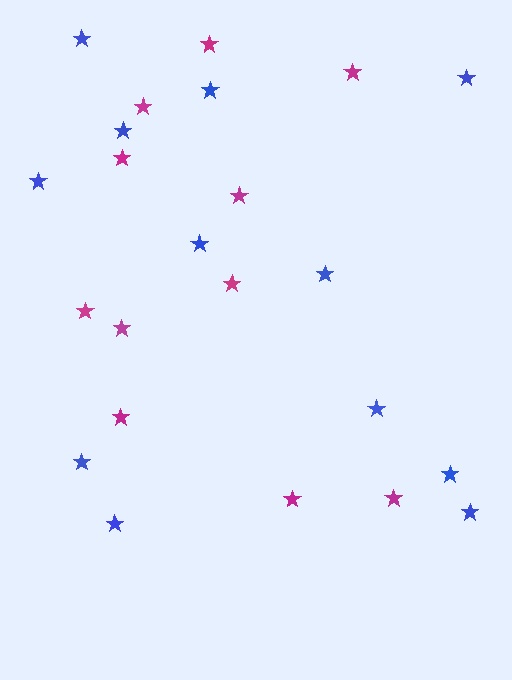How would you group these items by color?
There are 2 groups: one group of magenta stars (11) and one group of blue stars (12).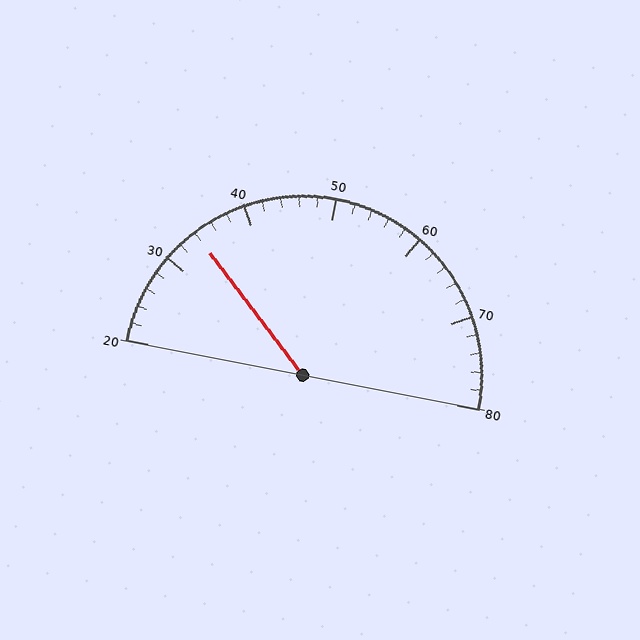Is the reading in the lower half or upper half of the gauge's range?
The reading is in the lower half of the range (20 to 80).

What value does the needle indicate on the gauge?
The needle indicates approximately 34.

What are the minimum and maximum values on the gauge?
The gauge ranges from 20 to 80.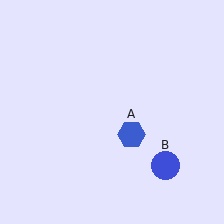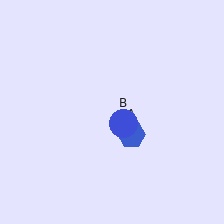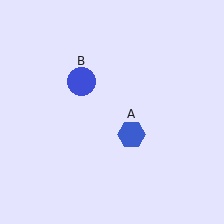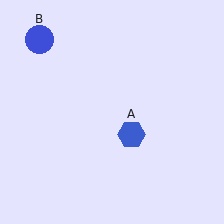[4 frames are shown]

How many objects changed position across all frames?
1 object changed position: blue circle (object B).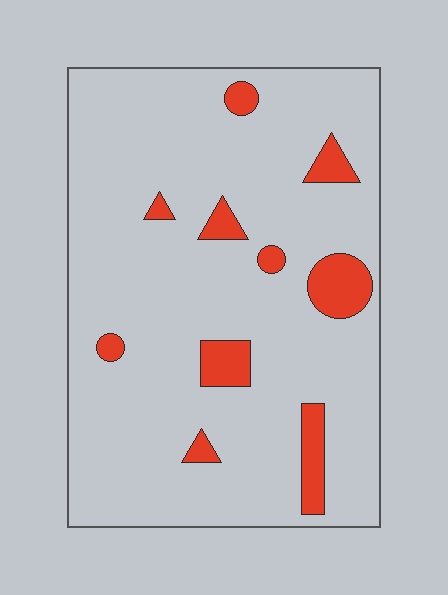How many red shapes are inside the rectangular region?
10.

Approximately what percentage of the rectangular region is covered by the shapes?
Approximately 10%.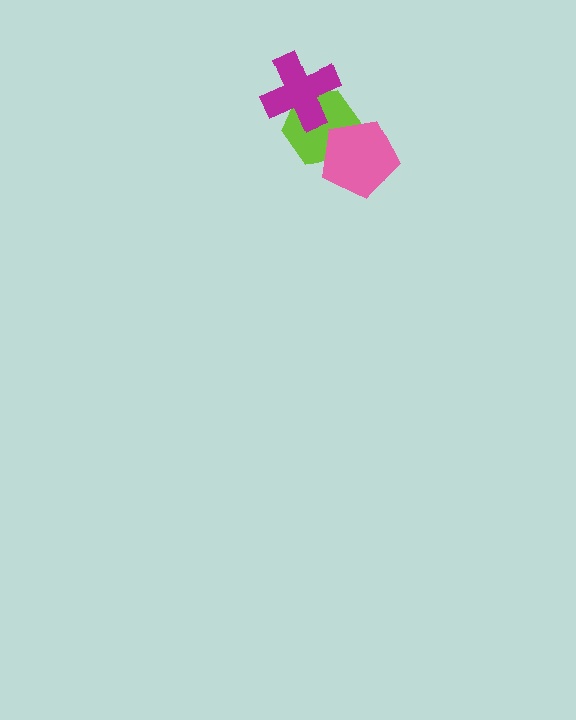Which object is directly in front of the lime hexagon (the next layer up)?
The magenta cross is directly in front of the lime hexagon.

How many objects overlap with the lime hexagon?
2 objects overlap with the lime hexagon.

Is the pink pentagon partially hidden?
No, no other shape covers it.